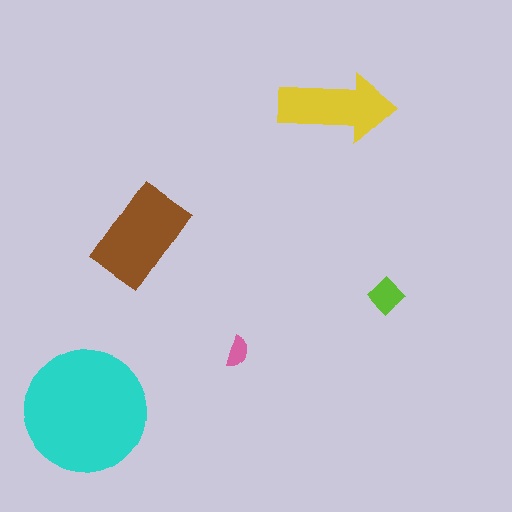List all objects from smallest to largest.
The pink semicircle, the lime diamond, the yellow arrow, the brown rectangle, the cyan circle.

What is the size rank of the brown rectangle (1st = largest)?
2nd.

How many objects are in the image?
There are 5 objects in the image.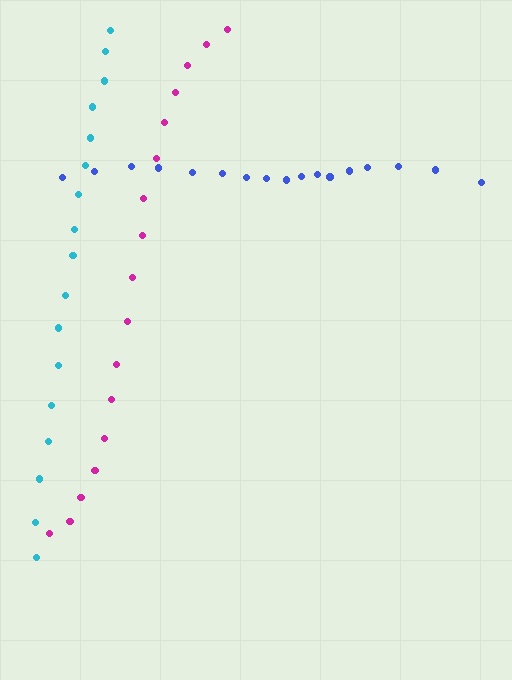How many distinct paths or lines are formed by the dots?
There are 3 distinct paths.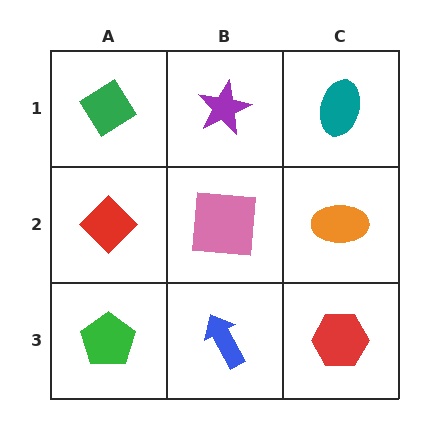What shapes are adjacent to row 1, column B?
A pink square (row 2, column B), a green diamond (row 1, column A), a teal ellipse (row 1, column C).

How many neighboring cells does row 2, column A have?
3.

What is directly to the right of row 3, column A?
A blue arrow.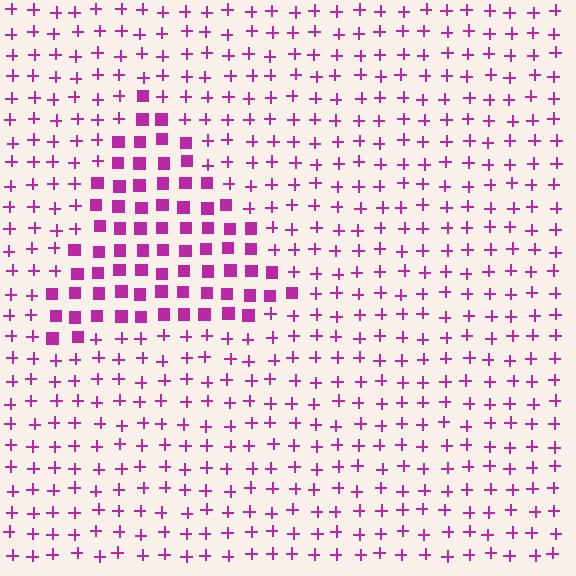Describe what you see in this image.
The image is filled with small magenta elements arranged in a uniform grid. A triangle-shaped region contains squares, while the surrounding area contains plus signs. The boundary is defined purely by the change in element shape.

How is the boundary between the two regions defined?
The boundary is defined by a change in element shape: squares inside vs. plus signs outside. All elements share the same color and spacing.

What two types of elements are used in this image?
The image uses squares inside the triangle region and plus signs outside it.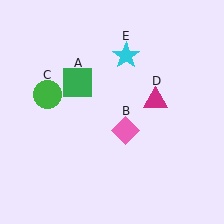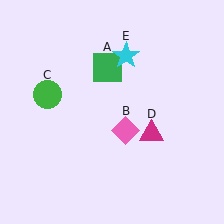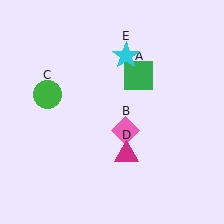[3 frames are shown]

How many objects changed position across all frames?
2 objects changed position: green square (object A), magenta triangle (object D).